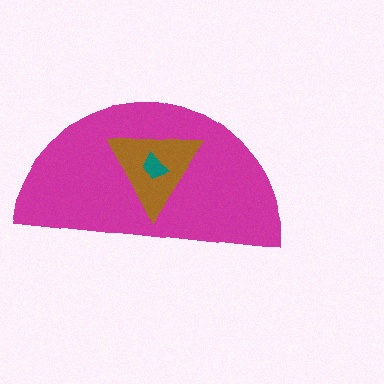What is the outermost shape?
The magenta semicircle.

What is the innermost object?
The teal trapezoid.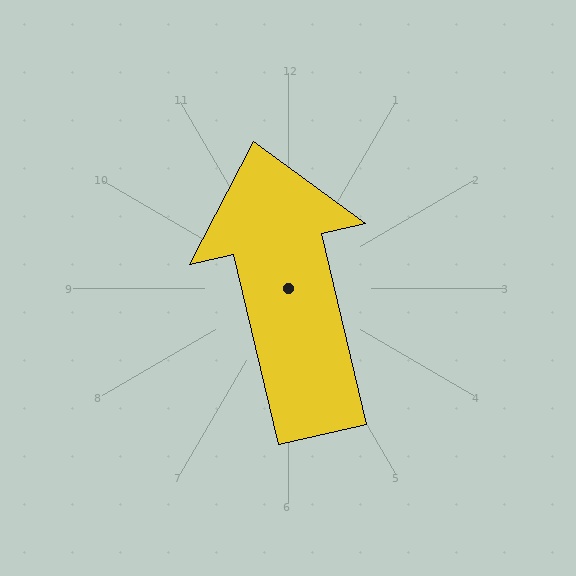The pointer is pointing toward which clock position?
Roughly 12 o'clock.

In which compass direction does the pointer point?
North.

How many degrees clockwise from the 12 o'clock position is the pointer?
Approximately 347 degrees.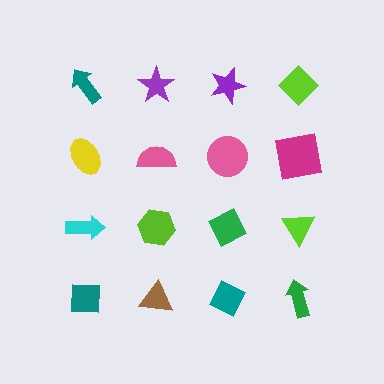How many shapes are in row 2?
4 shapes.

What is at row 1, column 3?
A purple star.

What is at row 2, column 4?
A magenta square.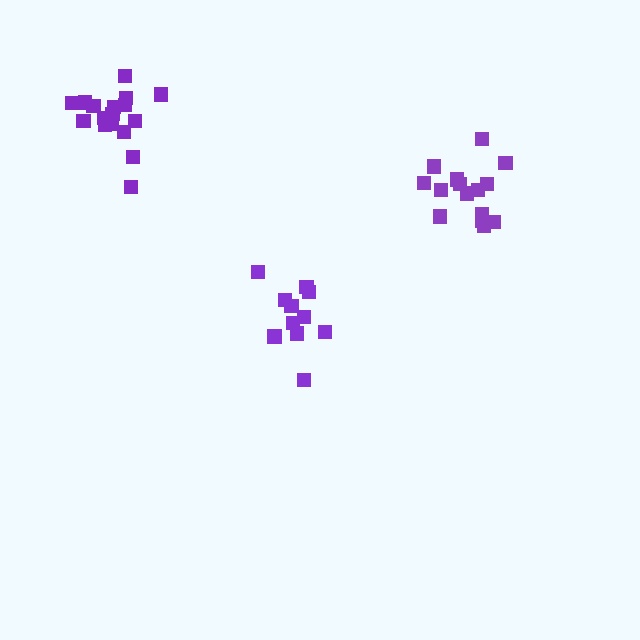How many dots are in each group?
Group 1: 15 dots, Group 2: 17 dots, Group 3: 11 dots (43 total).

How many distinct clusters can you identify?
There are 3 distinct clusters.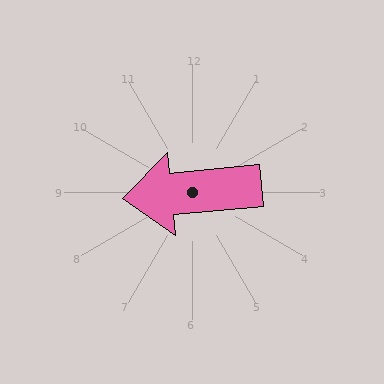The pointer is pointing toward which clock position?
Roughly 9 o'clock.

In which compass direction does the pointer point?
West.